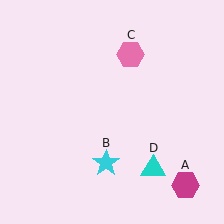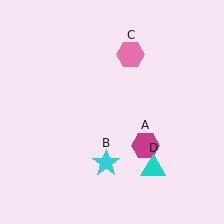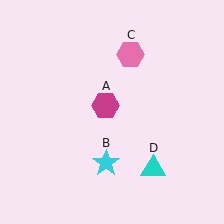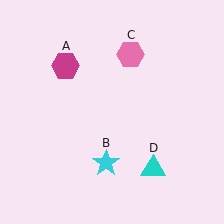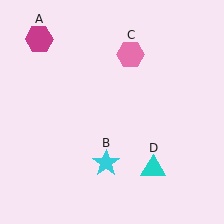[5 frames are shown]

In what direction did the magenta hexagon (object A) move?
The magenta hexagon (object A) moved up and to the left.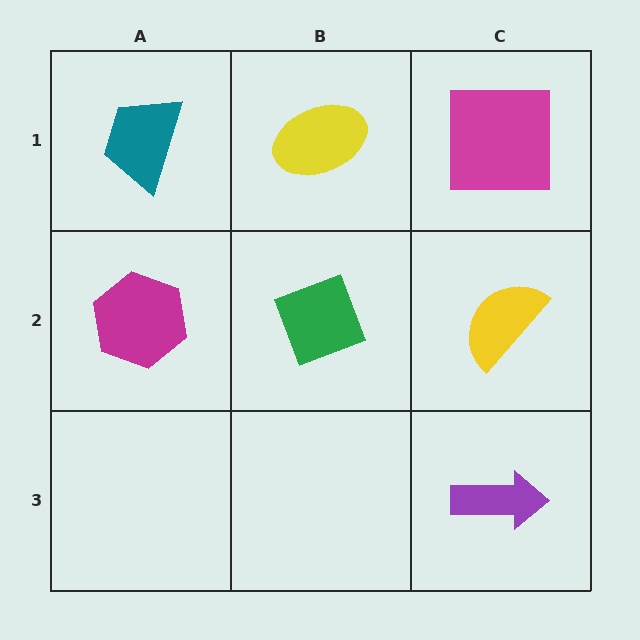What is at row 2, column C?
A yellow semicircle.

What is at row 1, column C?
A magenta square.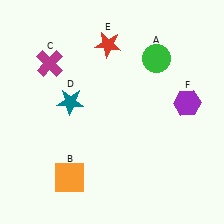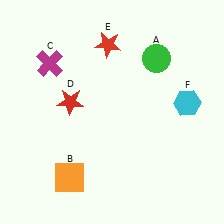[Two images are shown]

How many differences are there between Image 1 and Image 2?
There are 2 differences between the two images.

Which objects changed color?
D changed from teal to red. F changed from purple to cyan.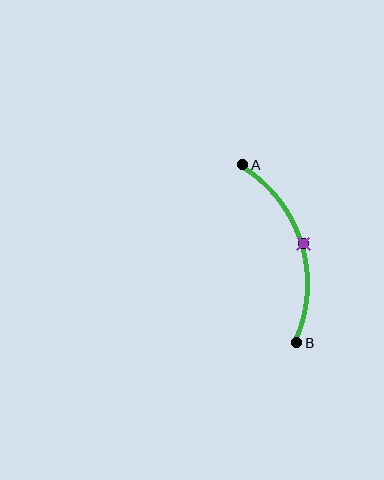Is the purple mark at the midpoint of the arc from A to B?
Yes. The purple mark lies on the arc at equal arc-length from both A and B — it is the arc midpoint.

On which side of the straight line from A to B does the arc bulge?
The arc bulges to the right of the straight line connecting A and B.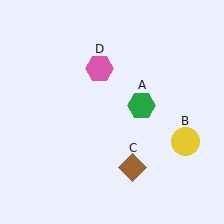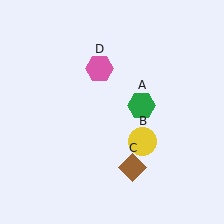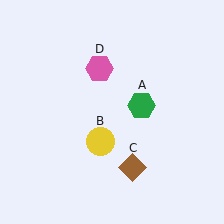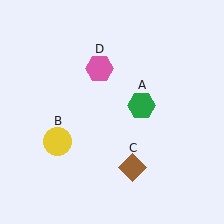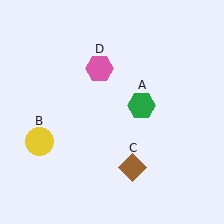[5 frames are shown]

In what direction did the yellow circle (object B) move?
The yellow circle (object B) moved left.